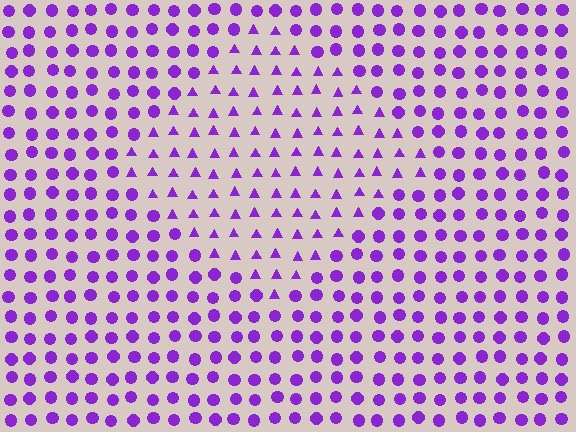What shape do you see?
I see a diamond.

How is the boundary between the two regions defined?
The boundary is defined by a change in element shape: triangles inside vs. circles outside. All elements share the same color and spacing.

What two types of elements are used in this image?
The image uses triangles inside the diamond region and circles outside it.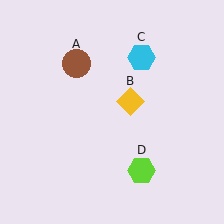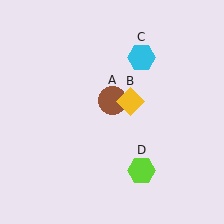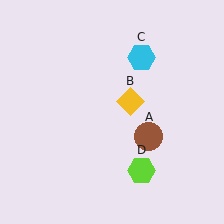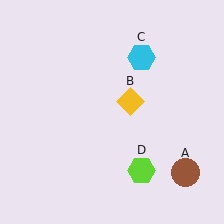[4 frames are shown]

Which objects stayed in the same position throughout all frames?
Yellow diamond (object B) and cyan hexagon (object C) and lime hexagon (object D) remained stationary.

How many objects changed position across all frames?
1 object changed position: brown circle (object A).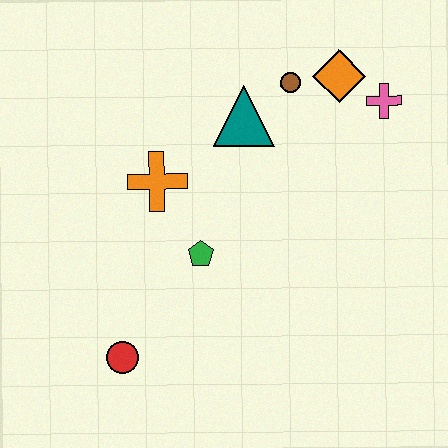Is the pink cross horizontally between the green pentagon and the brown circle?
No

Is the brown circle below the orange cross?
No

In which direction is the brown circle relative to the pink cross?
The brown circle is to the left of the pink cross.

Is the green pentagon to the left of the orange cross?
No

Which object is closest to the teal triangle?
The brown circle is closest to the teal triangle.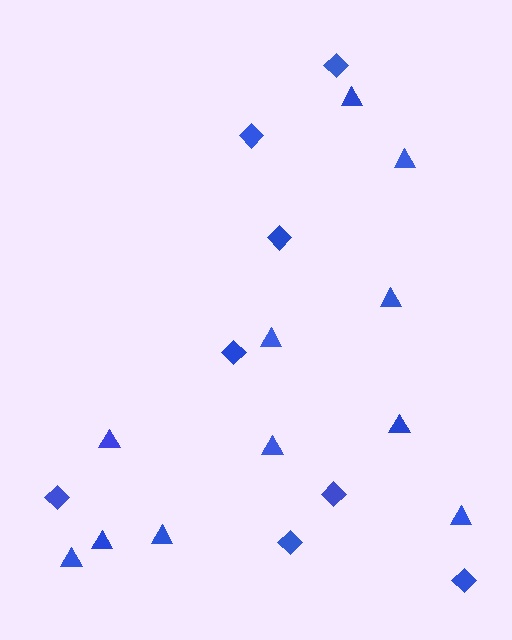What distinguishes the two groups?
There are 2 groups: one group of triangles (11) and one group of diamonds (8).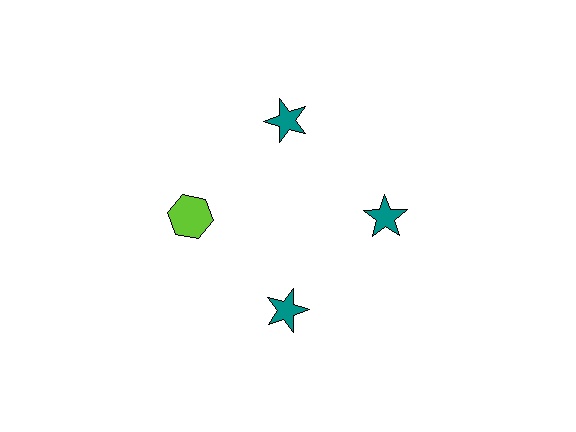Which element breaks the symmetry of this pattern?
The lime hexagon at roughly the 9 o'clock position breaks the symmetry. All other shapes are teal stars.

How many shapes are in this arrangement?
There are 4 shapes arranged in a ring pattern.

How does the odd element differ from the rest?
It differs in both color (lime instead of teal) and shape (hexagon instead of star).